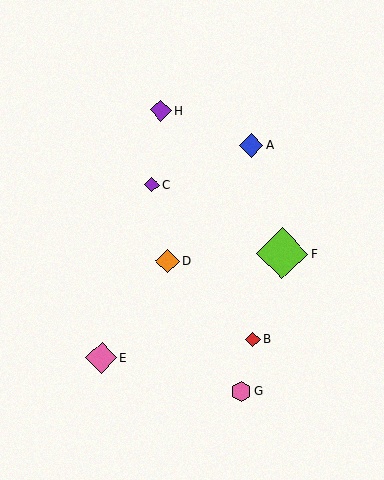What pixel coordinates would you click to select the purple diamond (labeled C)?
Click at (152, 185) to select the purple diamond C.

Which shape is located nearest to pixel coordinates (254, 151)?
The blue diamond (labeled A) at (251, 145) is nearest to that location.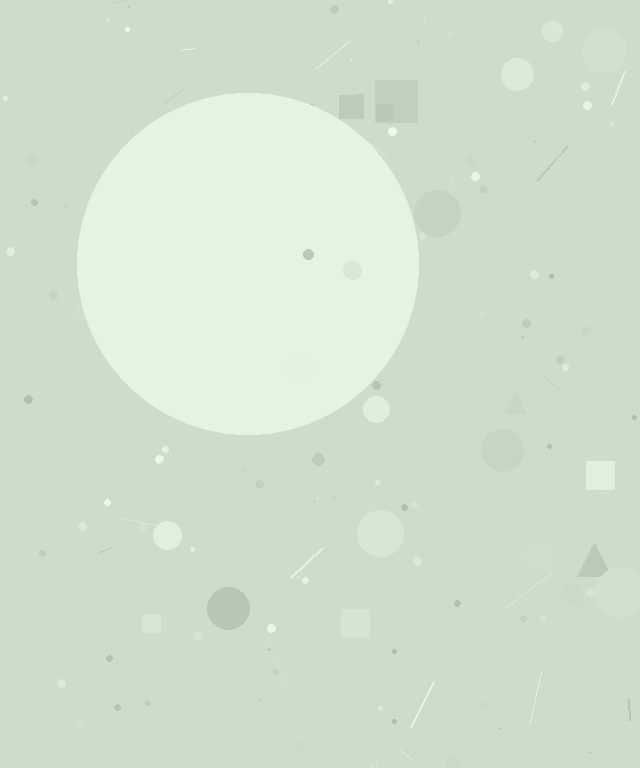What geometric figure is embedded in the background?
A circle is embedded in the background.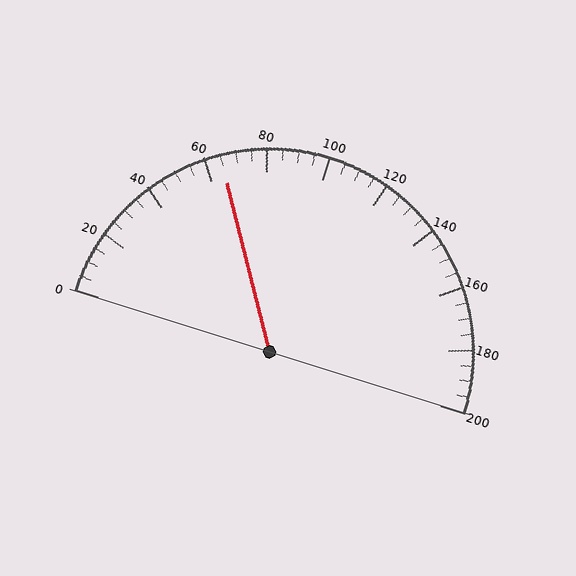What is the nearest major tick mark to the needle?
The nearest major tick mark is 60.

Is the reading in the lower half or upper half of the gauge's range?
The reading is in the lower half of the range (0 to 200).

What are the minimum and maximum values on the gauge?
The gauge ranges from 0 to 200.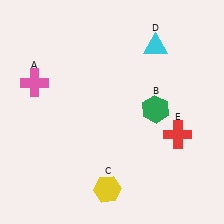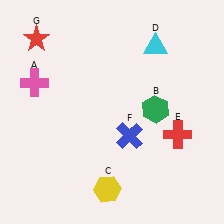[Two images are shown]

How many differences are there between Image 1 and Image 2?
There are 2 differences between the two images.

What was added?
A blue cross (F), a red star (G) were added in Image 2.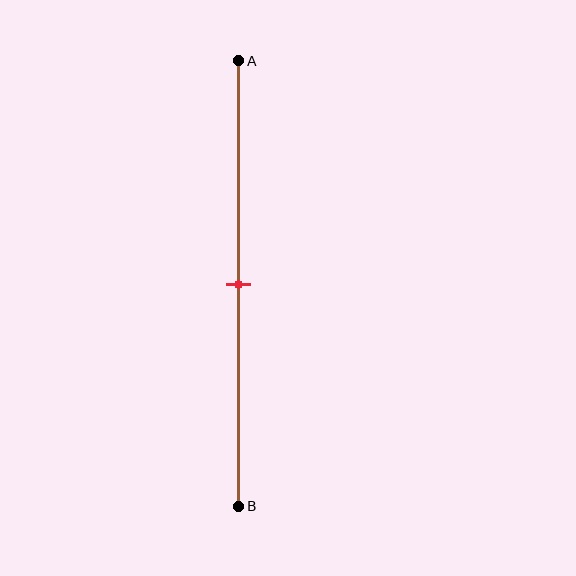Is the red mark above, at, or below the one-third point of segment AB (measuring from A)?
The red mark is below the one-third point of segment AB.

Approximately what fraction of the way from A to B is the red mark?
The red mark is approximately 50% of the way from A to B.